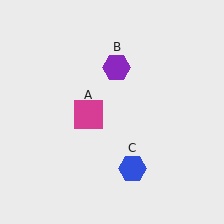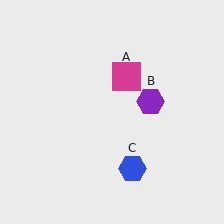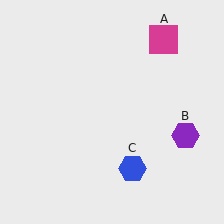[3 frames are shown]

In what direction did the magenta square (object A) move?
The magenta square (object A) moved up and to the right.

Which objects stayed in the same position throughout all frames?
Blue hexagon (object C) remained stationary.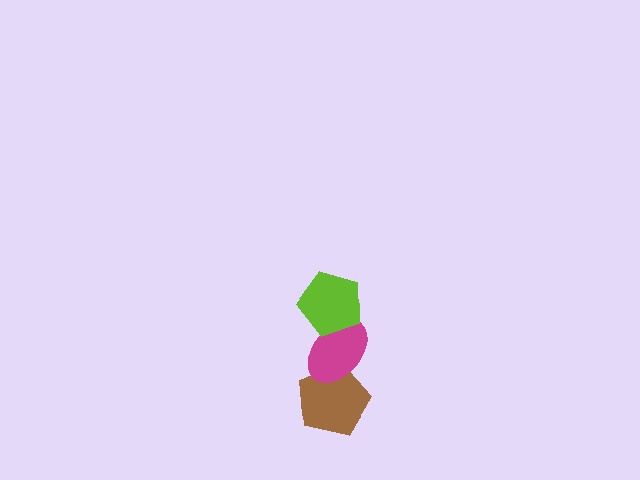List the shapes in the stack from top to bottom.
From top to bottom: the lime pentagon, the magenta ellipse, the brown pentagon.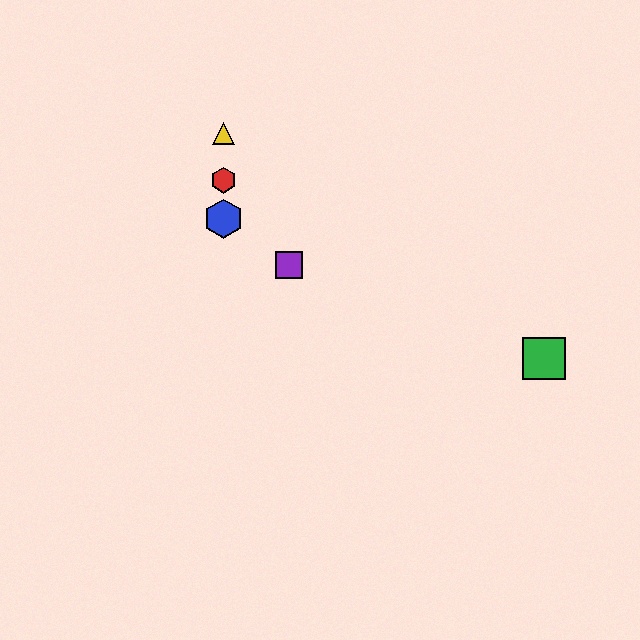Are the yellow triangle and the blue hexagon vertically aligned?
Yes, both are at x≈224.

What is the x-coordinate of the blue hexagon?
The blue hexagon is at x≈224.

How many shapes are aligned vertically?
3 shapes (the red hexagon, the blue hexagon, the yellow triangle) are aligned vertically.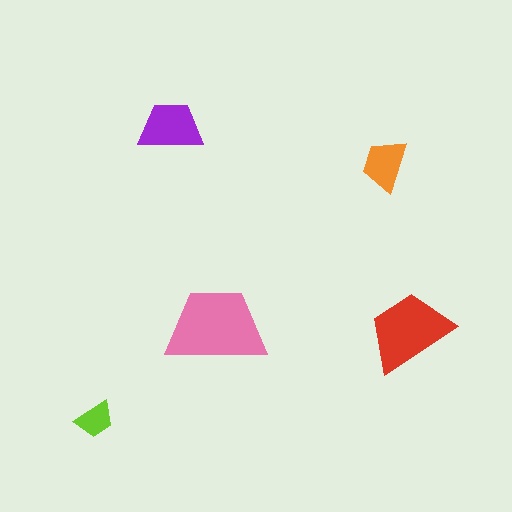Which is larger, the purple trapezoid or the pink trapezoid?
The pink one.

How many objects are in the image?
There are 5 objects in the image.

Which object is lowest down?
The lime trapezoid is bottommost.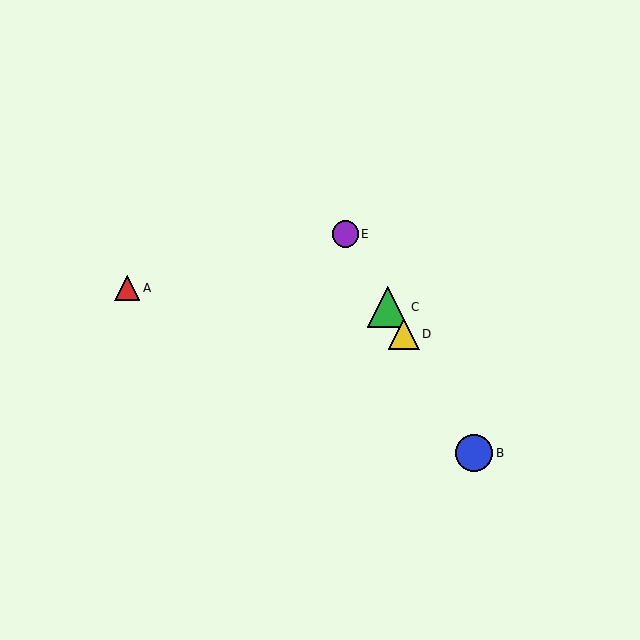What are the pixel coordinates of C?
Object C is at (388, 307).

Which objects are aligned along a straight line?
Objects B, C, D, E are aligned along a straight line.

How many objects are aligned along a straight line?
4 objects (B, C, D, E) are aligned along a straight line.